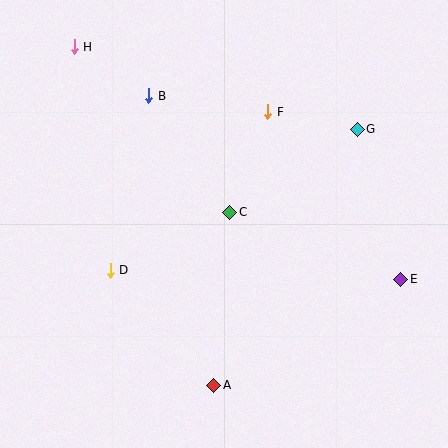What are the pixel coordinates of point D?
Point D is at (110, 270).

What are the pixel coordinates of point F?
Point F is at (268, 112).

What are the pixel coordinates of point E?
Point E is at (401, 279).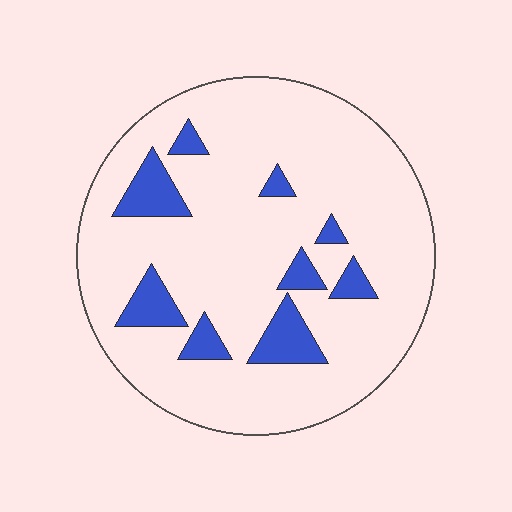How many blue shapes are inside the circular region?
9.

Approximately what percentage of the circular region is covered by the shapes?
Approximately 15%.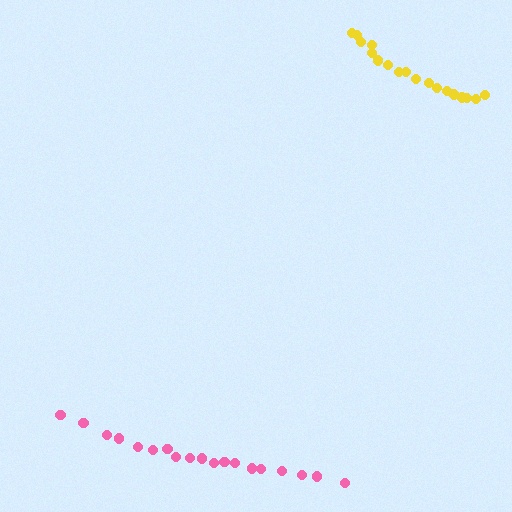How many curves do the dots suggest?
There are 2 distinct paths.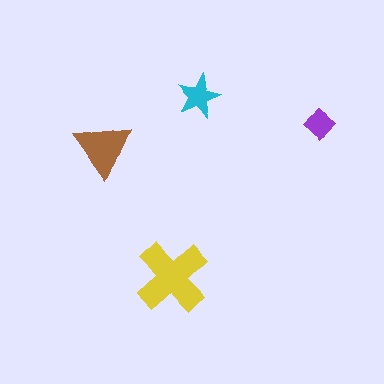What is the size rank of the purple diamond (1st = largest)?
4th.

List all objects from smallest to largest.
The purple diamond, the cyan star, the brown triangle, the yellow cross.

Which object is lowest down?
The yellow cross is bottommost.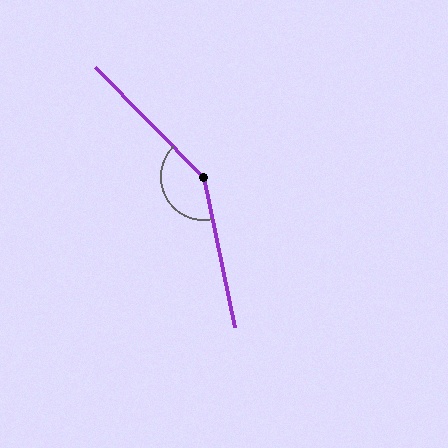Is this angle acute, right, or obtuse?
It is obtuse.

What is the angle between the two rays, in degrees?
Approximately 147 degrees.